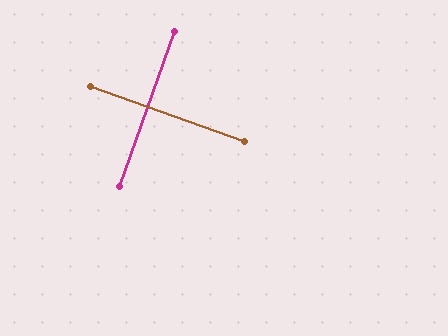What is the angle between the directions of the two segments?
Approximately 90 degrees.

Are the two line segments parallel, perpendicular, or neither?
Perpendicular — they meet at approximately 90°.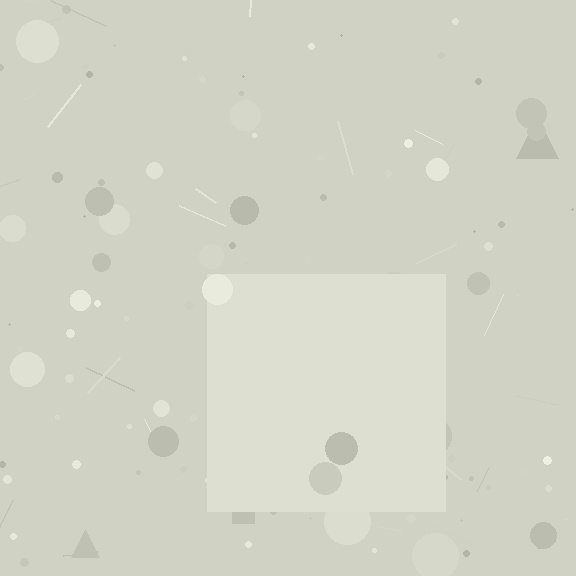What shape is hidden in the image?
A square is hidden in the image.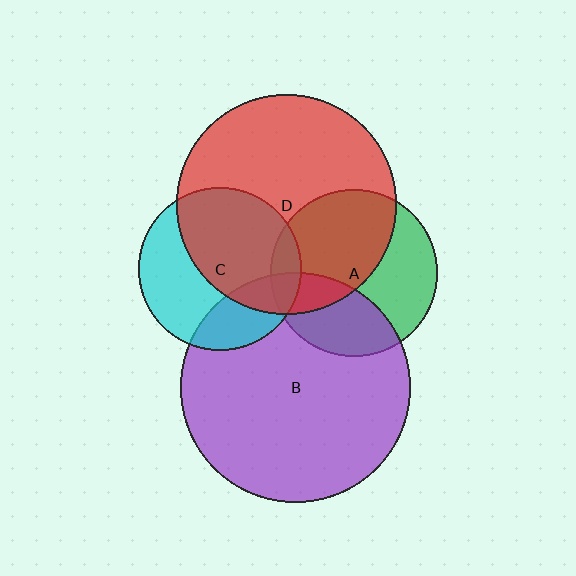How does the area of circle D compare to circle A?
Approximately 1.7 times.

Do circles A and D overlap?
Yes.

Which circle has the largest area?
Circle B (purple).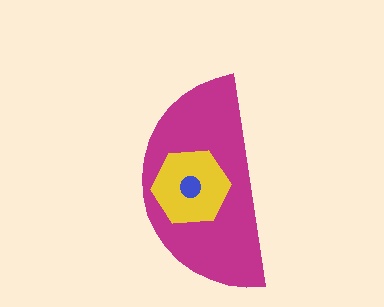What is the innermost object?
The blue circle.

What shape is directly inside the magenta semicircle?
The yellow hexagon.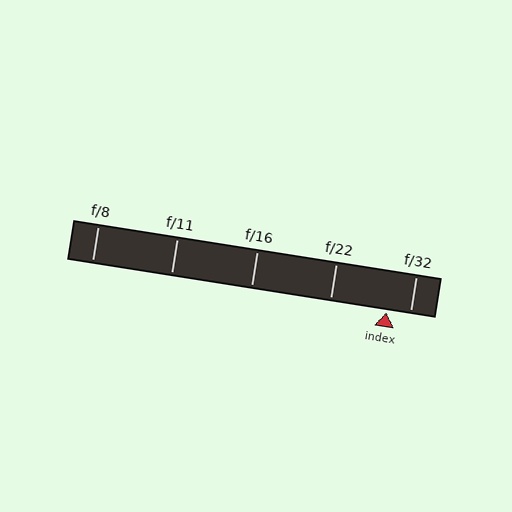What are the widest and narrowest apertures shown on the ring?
The widest aperture shown is f/8 and the narrowest is f/32.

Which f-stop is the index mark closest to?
The index mark is closest to f/32.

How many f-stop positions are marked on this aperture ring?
There are 5 f-stop positions marked.